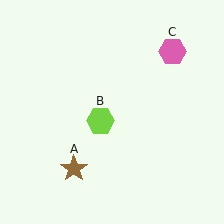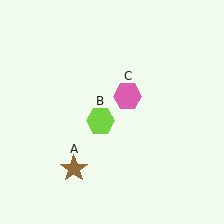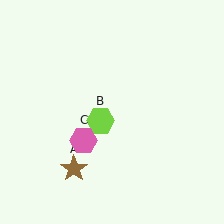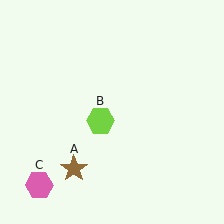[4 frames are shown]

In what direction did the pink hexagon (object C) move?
The pink hexagon (object C) moved down and to the left.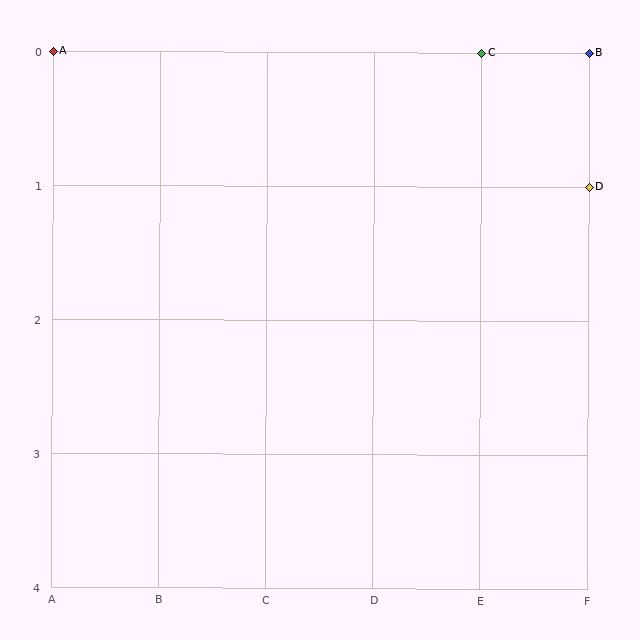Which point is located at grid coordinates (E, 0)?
Point C is at (E, 0).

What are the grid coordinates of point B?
Point B is at grid coordinates (F, 0).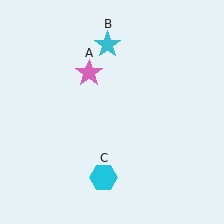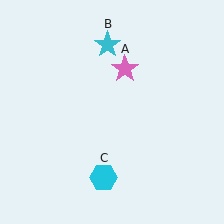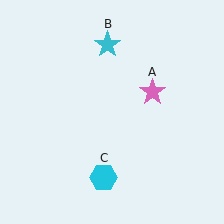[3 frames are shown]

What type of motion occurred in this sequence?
The pink star (object A) rotated clockwise around the center of the scene.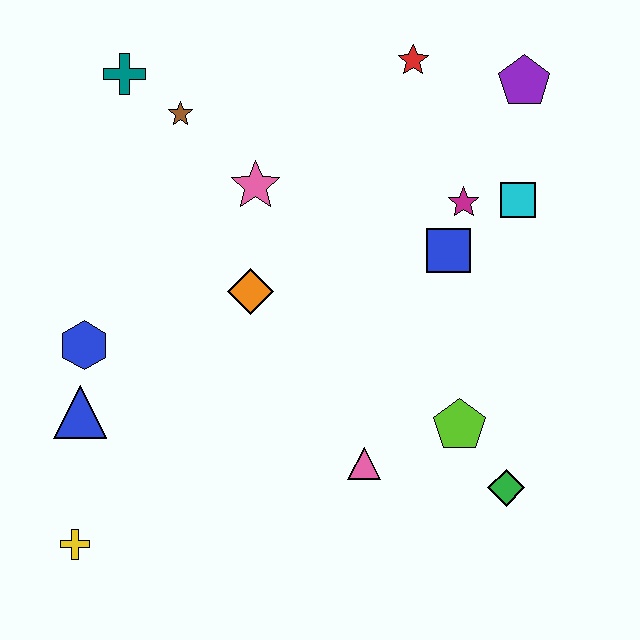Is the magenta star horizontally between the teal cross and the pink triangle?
No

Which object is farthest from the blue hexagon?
The purple pentagon is farthest from the blue hexagon.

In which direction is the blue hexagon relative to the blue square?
The blue hexagon is to the left of the blue square.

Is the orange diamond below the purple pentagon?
Yes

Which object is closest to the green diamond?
The lime pentagon is closest to the green diamond.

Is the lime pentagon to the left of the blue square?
No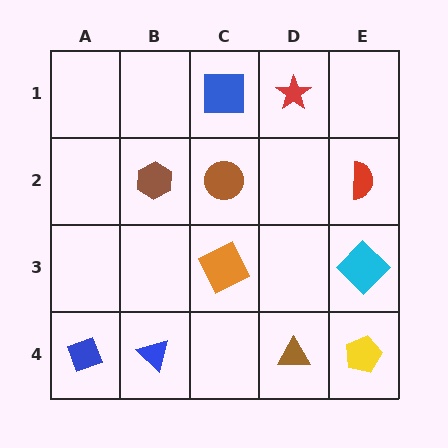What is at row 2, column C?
A brown circle.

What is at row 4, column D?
A brown triangle.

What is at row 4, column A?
A blue diamond.